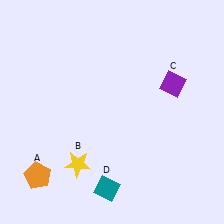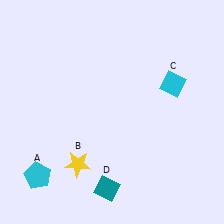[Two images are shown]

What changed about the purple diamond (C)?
In Image 1, C is purple. In Image 2, it changed to cyan.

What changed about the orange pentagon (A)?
In Image 1, A is orange. In Image 2, it changed to cyan.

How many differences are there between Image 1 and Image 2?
There are 2 differences between the two images.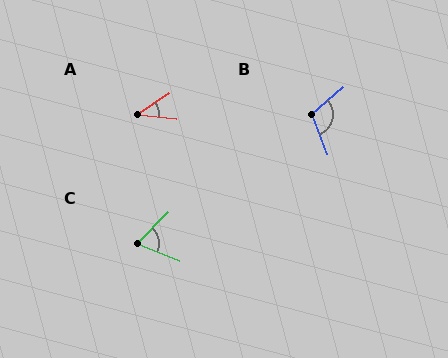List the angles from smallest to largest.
A (39°), C (67°), B (109°).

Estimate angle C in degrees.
Approximately 67 degrees.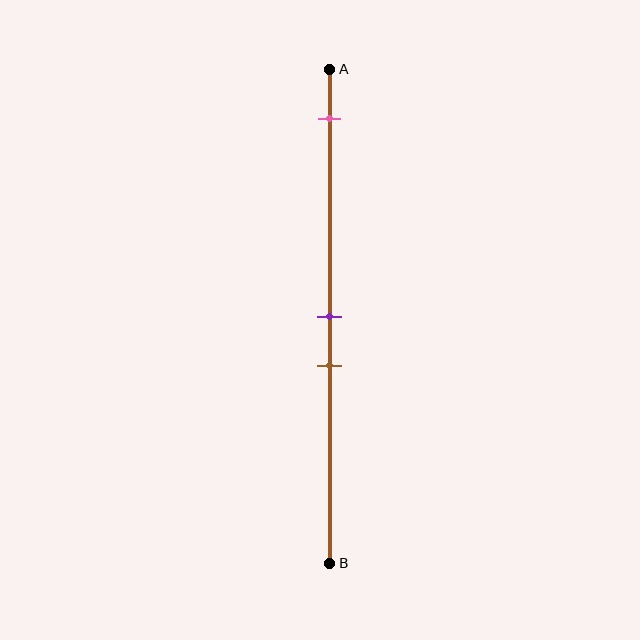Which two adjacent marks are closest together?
The purple and brown marks are the closest adjacent pair.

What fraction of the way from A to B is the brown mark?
The brown mark is approximately 60% (0.6) of the way from A to B.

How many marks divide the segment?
There are 3 marks dividing the segment.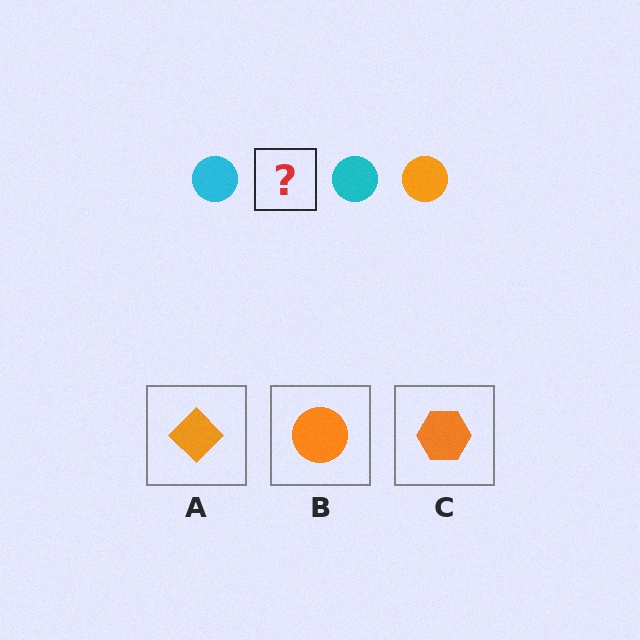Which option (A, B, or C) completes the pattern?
B.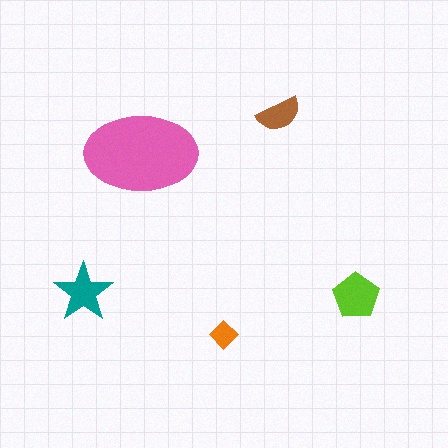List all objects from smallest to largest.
The orange diamond, the brown semicircle, the teal star, the lime pentagon, the pink ellipse.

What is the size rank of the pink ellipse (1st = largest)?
1st.